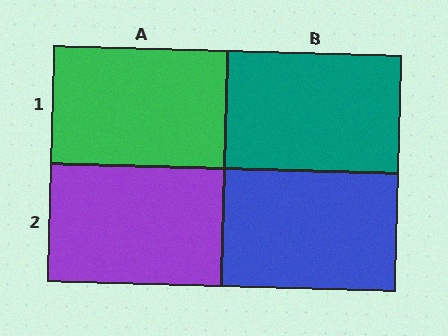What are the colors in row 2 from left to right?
Purple, blue.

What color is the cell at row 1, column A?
Green.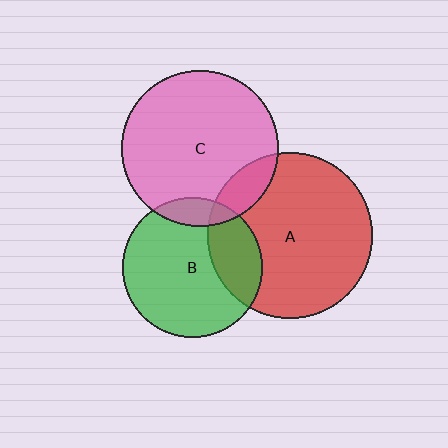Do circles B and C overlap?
Yes.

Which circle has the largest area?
Circle A (red).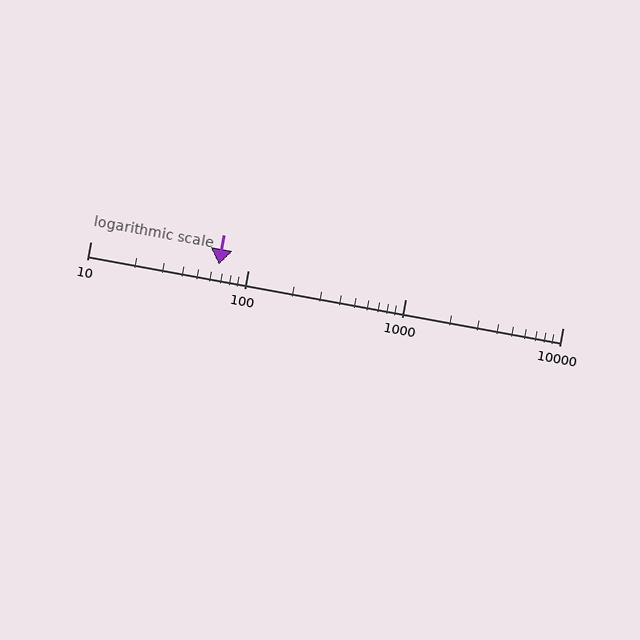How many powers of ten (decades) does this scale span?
The scale spans 3 decades, from 10 to 10000.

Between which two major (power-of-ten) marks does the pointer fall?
The pointer is between 10 and 100.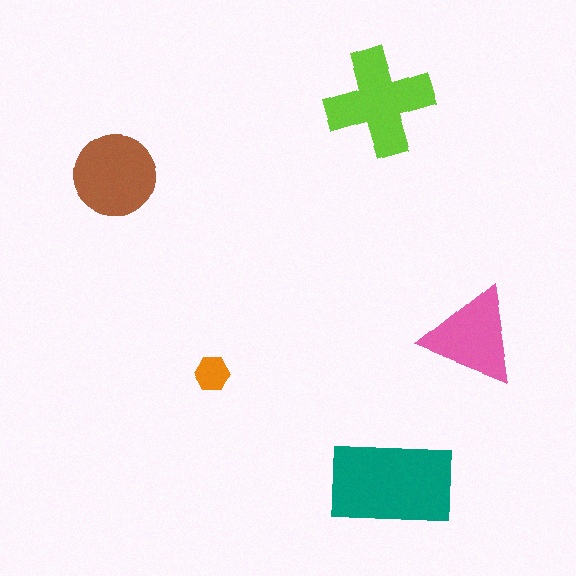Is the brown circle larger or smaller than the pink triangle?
Larger.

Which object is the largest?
The teal rectangle.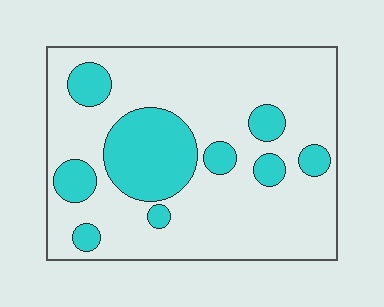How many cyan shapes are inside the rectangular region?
9.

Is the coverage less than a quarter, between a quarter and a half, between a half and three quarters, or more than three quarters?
Less than a quarter.